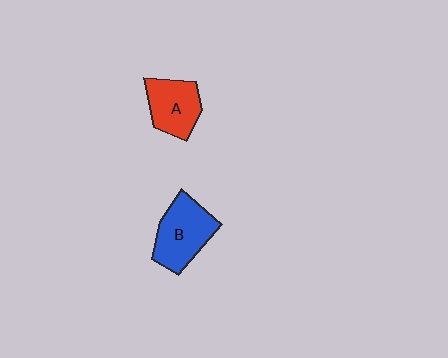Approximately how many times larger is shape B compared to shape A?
Approximately 1.2 times.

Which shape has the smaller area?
Shape A (red).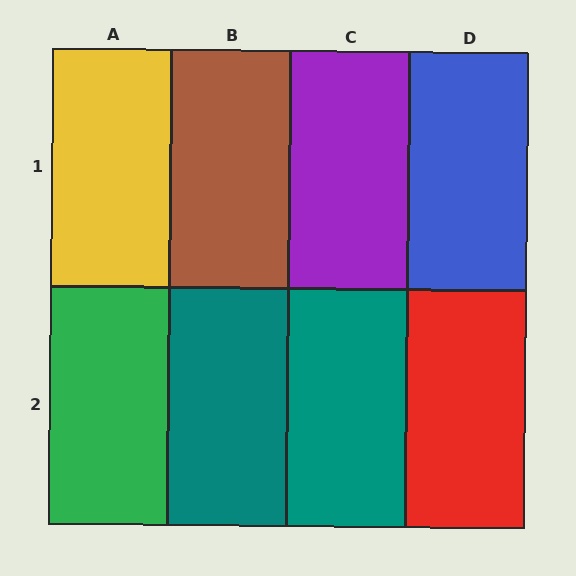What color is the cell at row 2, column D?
Red.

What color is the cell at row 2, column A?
Green.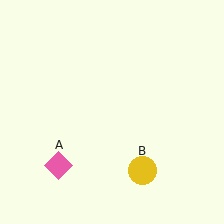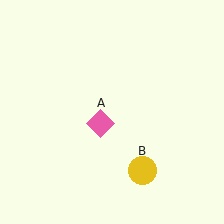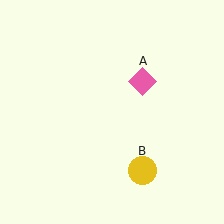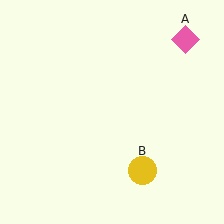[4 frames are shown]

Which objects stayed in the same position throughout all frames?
Yellow circle (object B) remained stationary.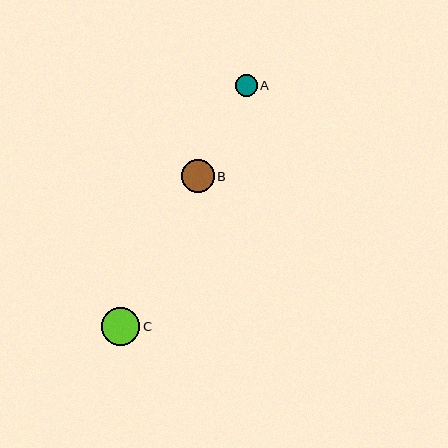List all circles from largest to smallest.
From largest to smallest: C, B, A.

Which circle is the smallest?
Circle A is the smallest with a size of approximately 22 pixels.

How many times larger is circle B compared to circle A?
Circle B is approximately 1.5 times the size of circle A.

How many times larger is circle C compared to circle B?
Circle C is approximately 1.2 times the size of circle B.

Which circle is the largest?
Circle C is the largest with a size of approximately 38 pixels.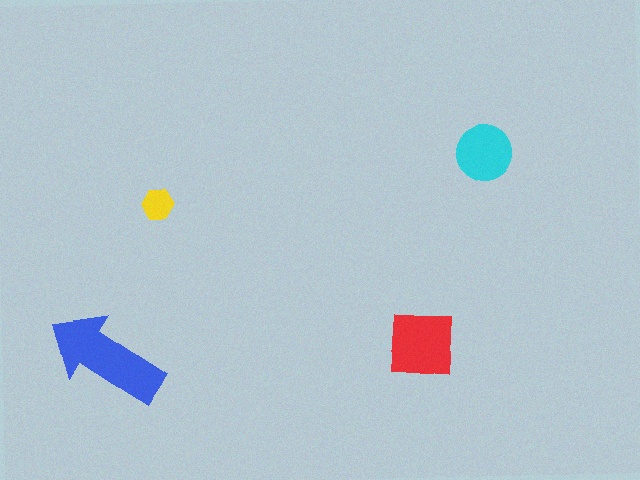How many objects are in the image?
There are 4 objects in the image.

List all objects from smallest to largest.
The yellow hexagon, the cyan circle, the red square, the blue arrow.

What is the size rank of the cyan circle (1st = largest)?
3rd.